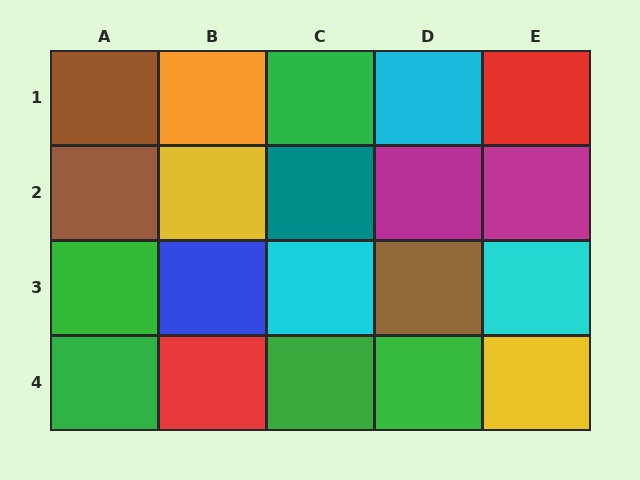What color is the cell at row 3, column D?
Brown.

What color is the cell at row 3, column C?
Cyan.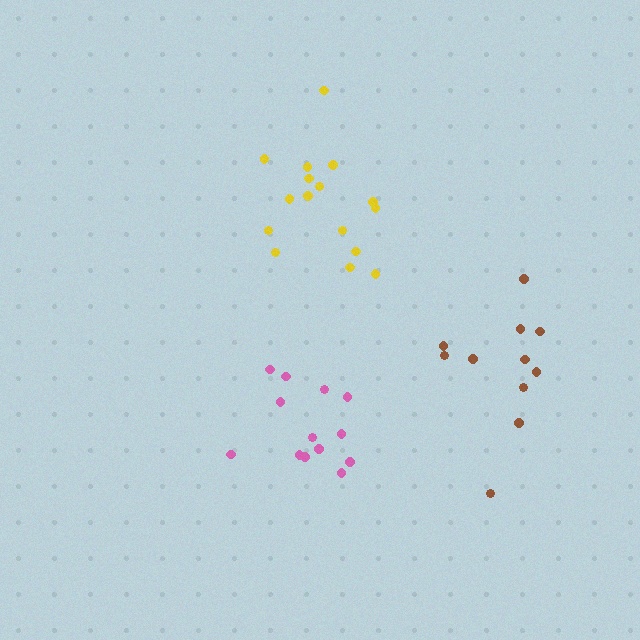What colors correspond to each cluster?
The clusters are colored: pink, yellow, brown.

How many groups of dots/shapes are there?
There are 3 groups.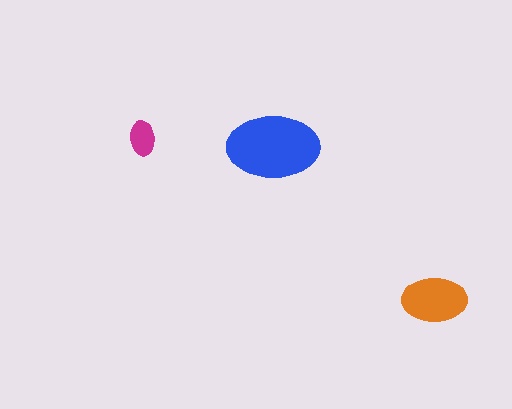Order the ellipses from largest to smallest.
the blue one, the orange one, the magenta one.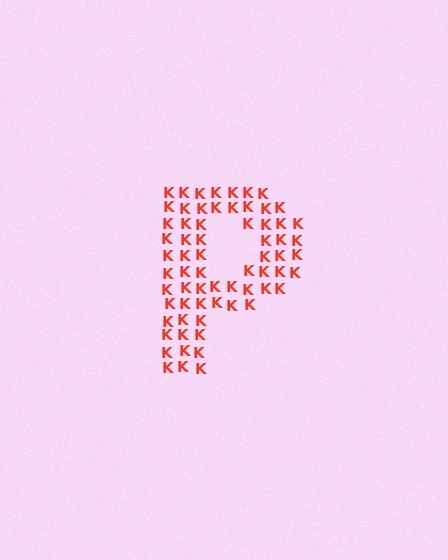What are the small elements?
The small elements are letter K's.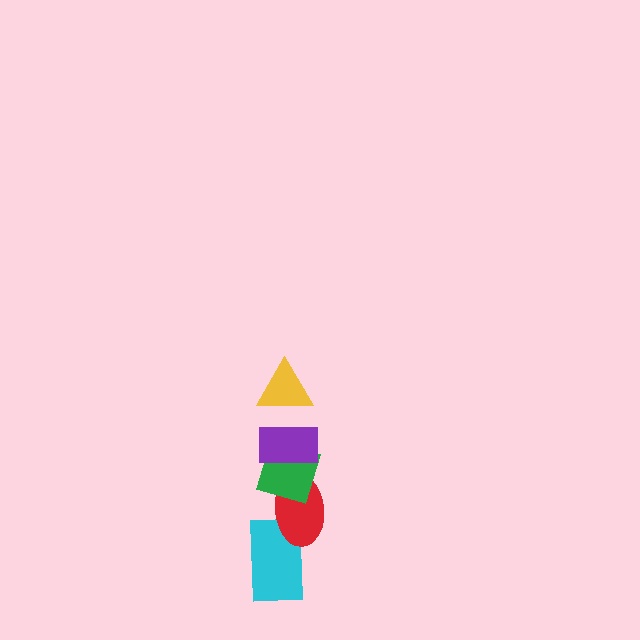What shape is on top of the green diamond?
The purple rectangle is on top of the green diamond.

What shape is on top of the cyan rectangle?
The red ellipse is on top of the cyan rectangle.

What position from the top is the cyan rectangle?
The cyan rectangle is 5th from the top.